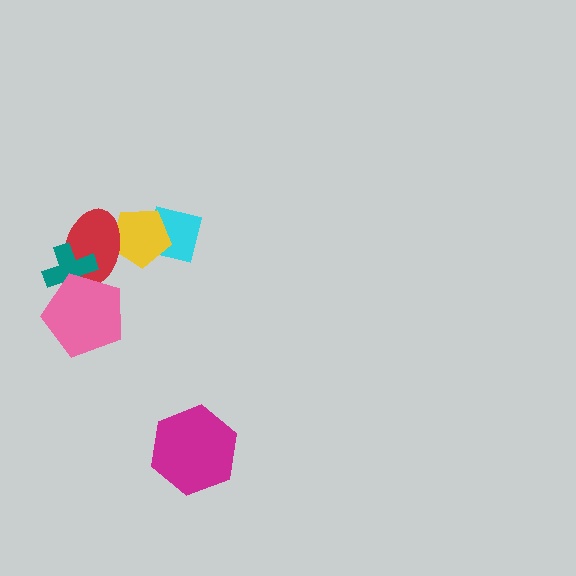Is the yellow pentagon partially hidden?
Yes, it is partially covered by another shape.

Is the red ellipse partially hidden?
Yes, it is partially covered by another shape.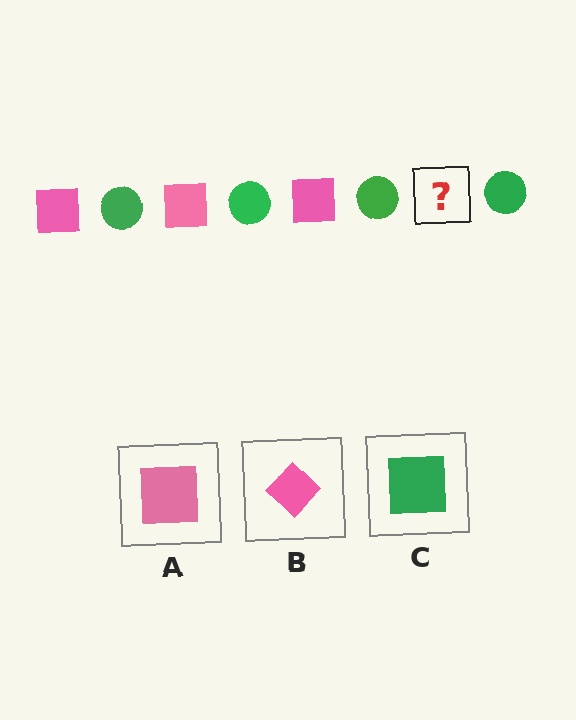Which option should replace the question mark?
Option A.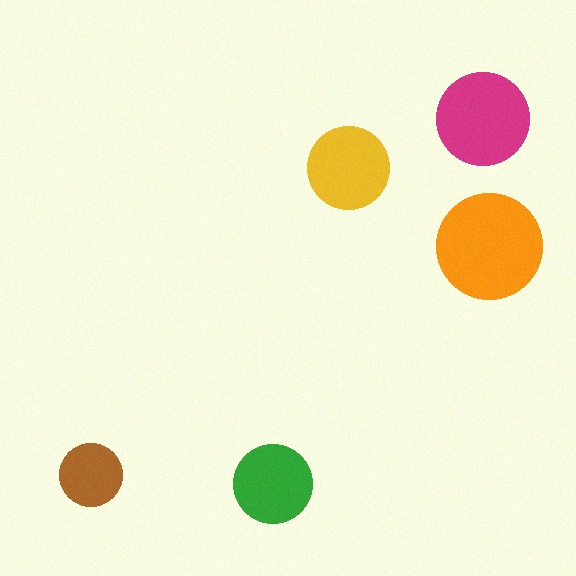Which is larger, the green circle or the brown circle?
The green one.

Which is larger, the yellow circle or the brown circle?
The yellow one.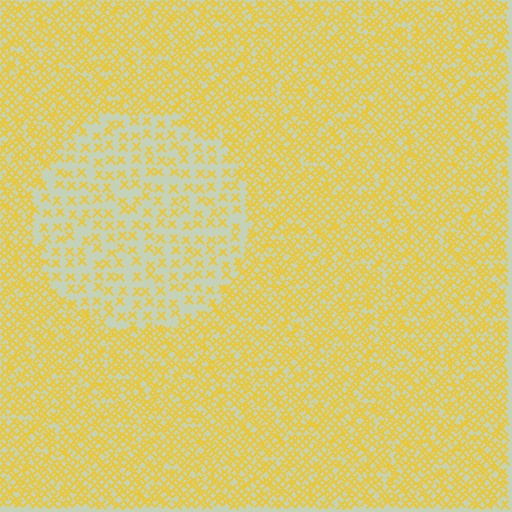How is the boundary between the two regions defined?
The boundary is defined by a change in element density (approximately 2.5x ratio). All elements are the same color, size, and shape.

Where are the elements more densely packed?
The elements are more densely packed outside the circle boundary.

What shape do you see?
I see a circle.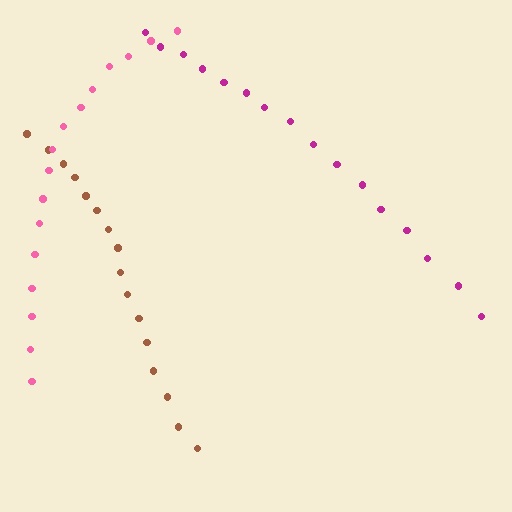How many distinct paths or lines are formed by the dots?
There are 3 distinct paths.